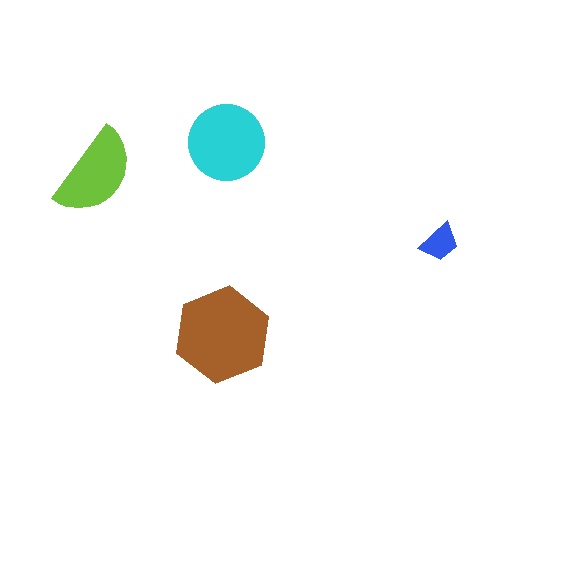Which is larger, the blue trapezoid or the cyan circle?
The cyan circle.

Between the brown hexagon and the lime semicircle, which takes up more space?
The brown hexagon.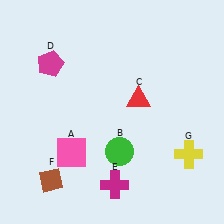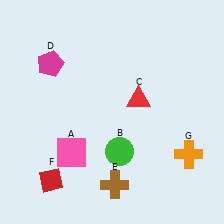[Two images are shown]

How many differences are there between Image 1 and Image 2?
There are 3 differences between the two images.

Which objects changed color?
E changed from magenta to brown. F changed from brown to red. G changed from yellow to orange.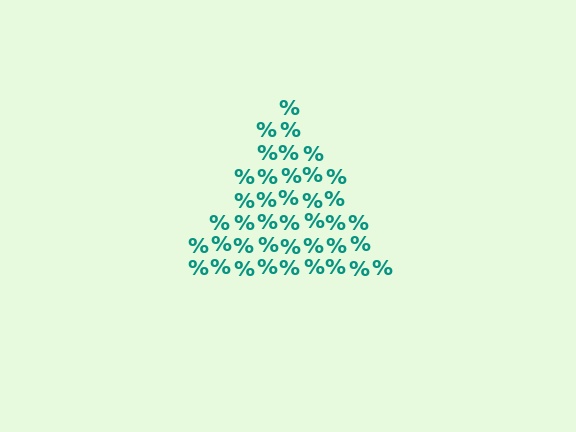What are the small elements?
The small elements are percent signs.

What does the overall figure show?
The overall figure shows a triangle.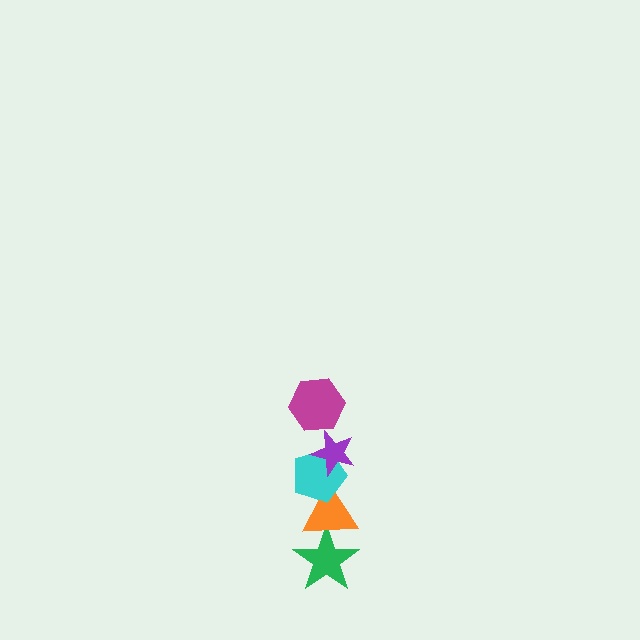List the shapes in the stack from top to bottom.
From top to bottom: the magenta hexagon, the purple star, the cyan pentagon, the orange triangle, the green star.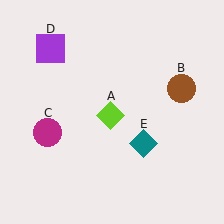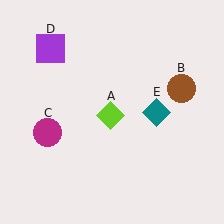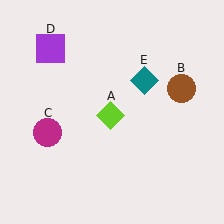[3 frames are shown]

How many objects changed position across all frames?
1 object changed position: teal diamond (object E).